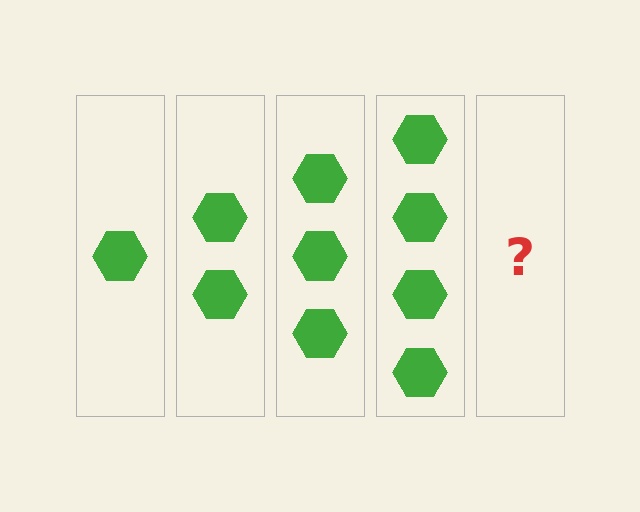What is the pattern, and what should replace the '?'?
The pattern is that each step adds one more hexagon. The '?' should be 5 hexagons.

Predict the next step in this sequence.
The next step is 5 hexagons.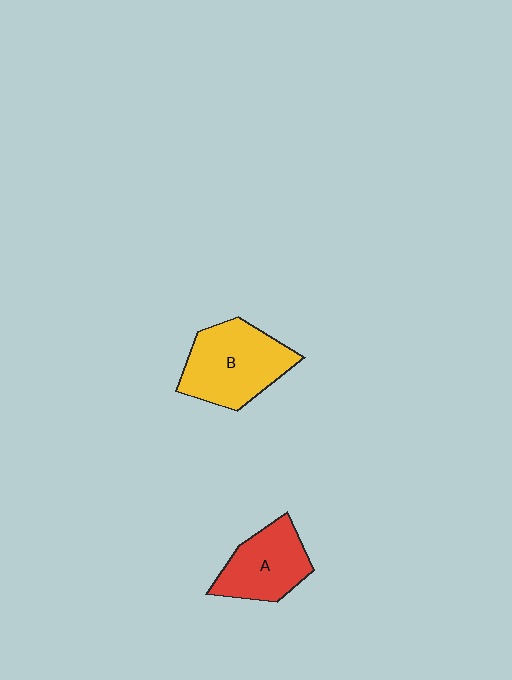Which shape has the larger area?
Shape B (yellow).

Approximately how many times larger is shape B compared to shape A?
Approximately 1.3 times.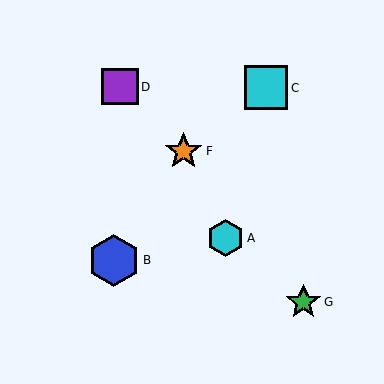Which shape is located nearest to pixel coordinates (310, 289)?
The green star (labeled G) at (303, 302) is nearest to that location.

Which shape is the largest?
The blue hexagon (labeled B) is the largest.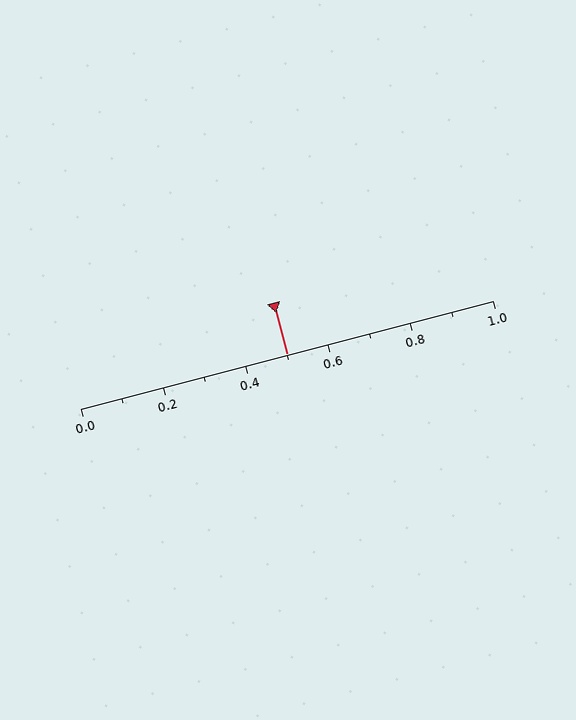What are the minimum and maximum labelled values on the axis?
The axis runs from 0.0 to 1.0.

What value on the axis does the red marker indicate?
The marker indicates approximately 0.5.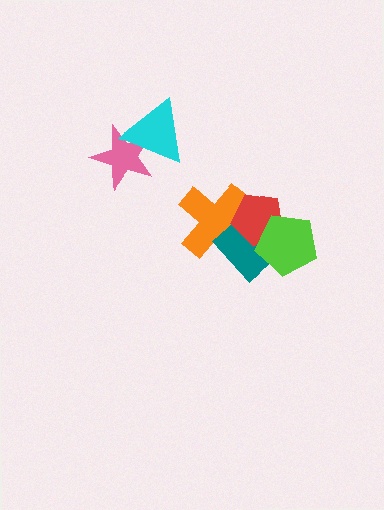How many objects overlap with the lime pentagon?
2 objects overlap with the lime pentagon.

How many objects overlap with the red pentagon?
3 objects overlap with the red pentagon.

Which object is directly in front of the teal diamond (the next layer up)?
The red pentagon is directly in front of the teal diamond.